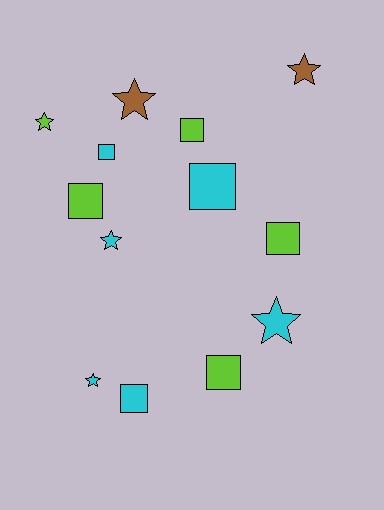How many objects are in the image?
There are 13 objects.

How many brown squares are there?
There are no brown squares.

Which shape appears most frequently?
Square, with 7 objects.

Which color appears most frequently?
Cyan, with 6 objects.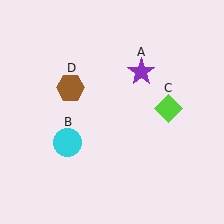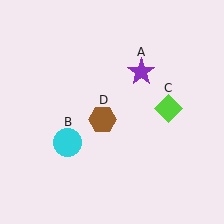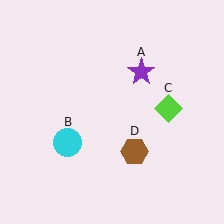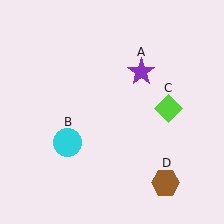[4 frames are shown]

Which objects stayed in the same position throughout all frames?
Purple star (object A) and cyan circle (object B) and lime diamond (object C) remained stationary.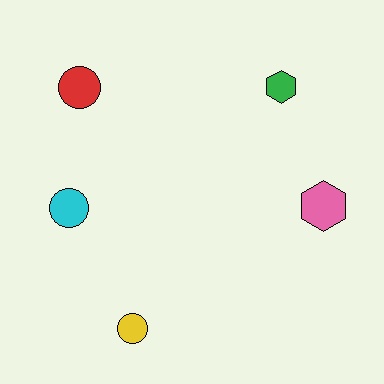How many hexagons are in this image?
There are 2 hexagons.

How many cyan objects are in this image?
There is 1 cyan object.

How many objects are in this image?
There are 5 objects.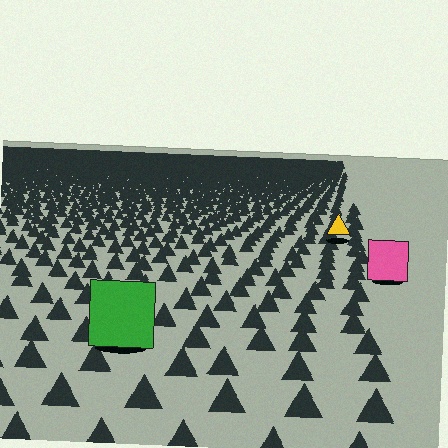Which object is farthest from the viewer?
The yellow triangle is farthest from the viewer. It appears smaller and the ground texture around it is denser.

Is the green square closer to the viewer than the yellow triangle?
Yes. The green square is closer — you can tell from the texture gradient: the ground texture is coarser near it.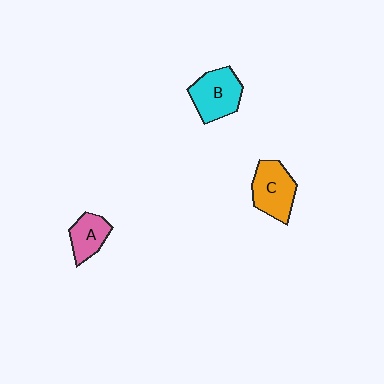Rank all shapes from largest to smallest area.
From largest to smallest: B (cyan), C (orange), A (pink).